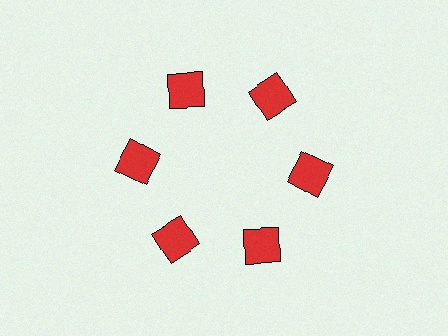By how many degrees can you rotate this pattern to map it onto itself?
The pattern maps onto itself every 60 degrees of rotation.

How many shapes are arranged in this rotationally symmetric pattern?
There are 6 shapes, arranged in 6 groups of 1.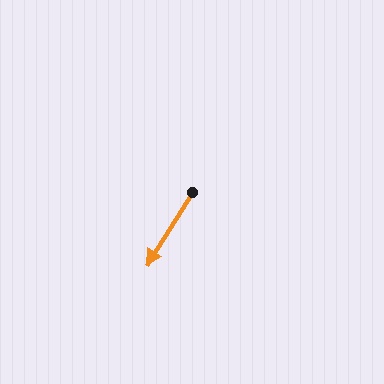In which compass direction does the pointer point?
Southwest.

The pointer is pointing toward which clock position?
Roughly 7 o'clock.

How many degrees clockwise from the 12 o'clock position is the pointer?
Approximately 212 degrees.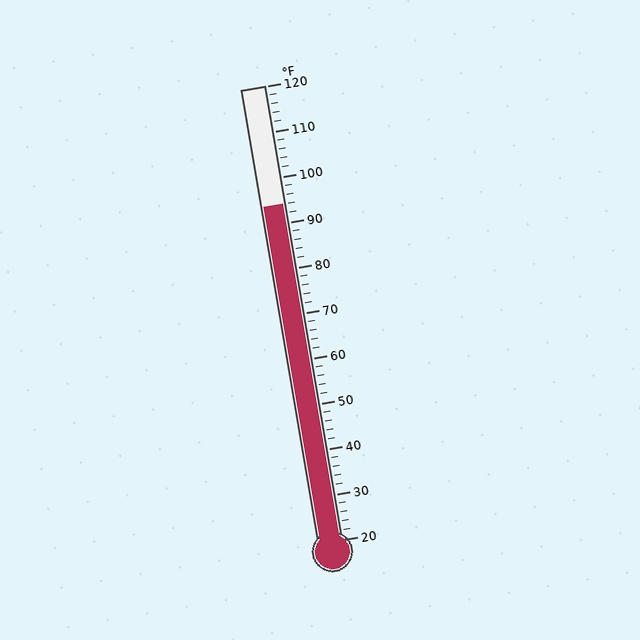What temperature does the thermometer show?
The thermometer shows approximately 94°F.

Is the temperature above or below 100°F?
The temperature is below 100°F.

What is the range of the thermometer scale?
The thermometer scale ranges from 20°F to 120°F.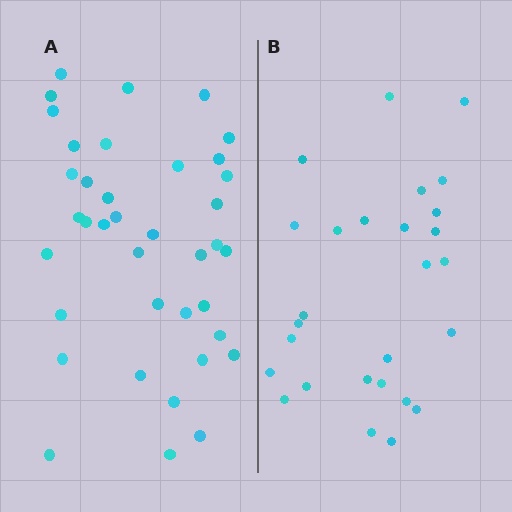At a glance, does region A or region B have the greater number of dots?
Region A (the left region) has more dots.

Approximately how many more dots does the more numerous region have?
Region A has roughly 12 or so more dots than region B.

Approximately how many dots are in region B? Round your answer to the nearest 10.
About 30 dots. (The exact count is 27, which rounds to 30.)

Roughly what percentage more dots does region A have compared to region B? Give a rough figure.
About 40% more.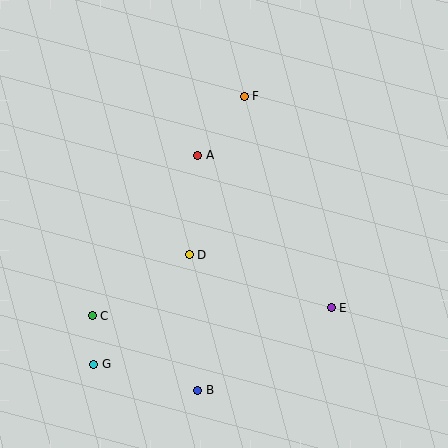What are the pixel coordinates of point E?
Point E is at (331, 308).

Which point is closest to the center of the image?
Point D at (189, 255) is closest to the center.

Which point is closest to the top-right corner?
Point F is closest to the top-right corner.